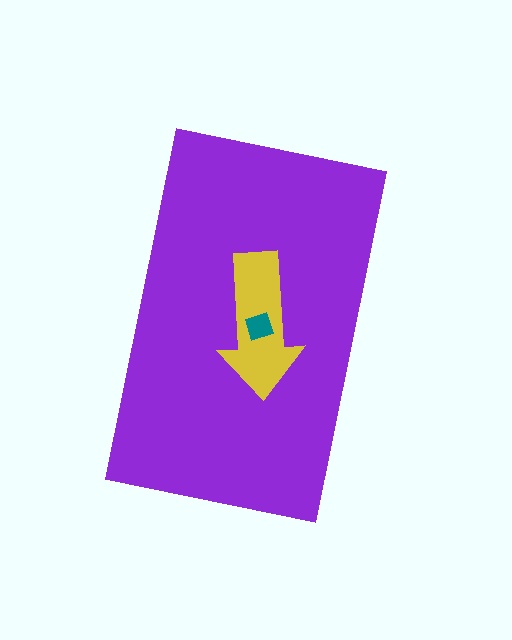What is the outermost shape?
The purple rectangle.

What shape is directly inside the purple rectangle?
The yellow arrow.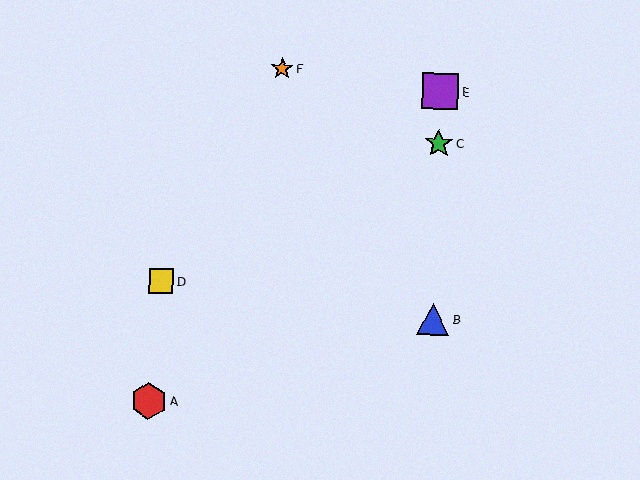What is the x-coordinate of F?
Object F is at x≈282.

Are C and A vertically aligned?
No, C is at x≈439 and A is at x≈149.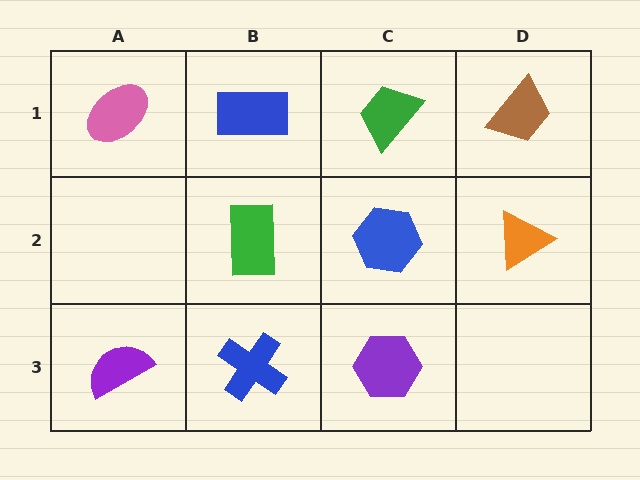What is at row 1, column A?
A pink ellipse.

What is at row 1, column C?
A green trapezoid.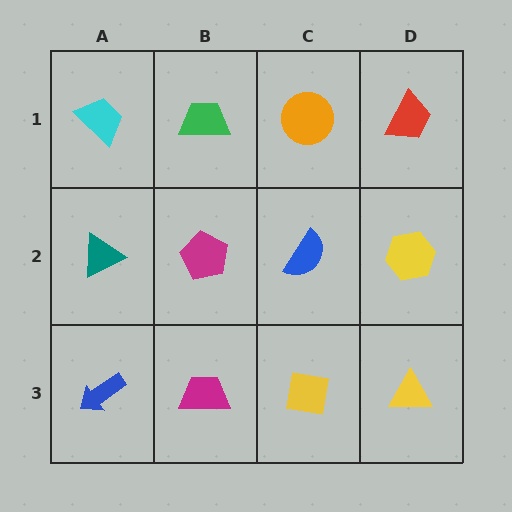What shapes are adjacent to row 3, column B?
A magenta pentagon (row 2, column B), a blue arrow (row 3, column A), a yellow square (row 3, column C).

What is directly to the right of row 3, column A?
A magenta trapezoid.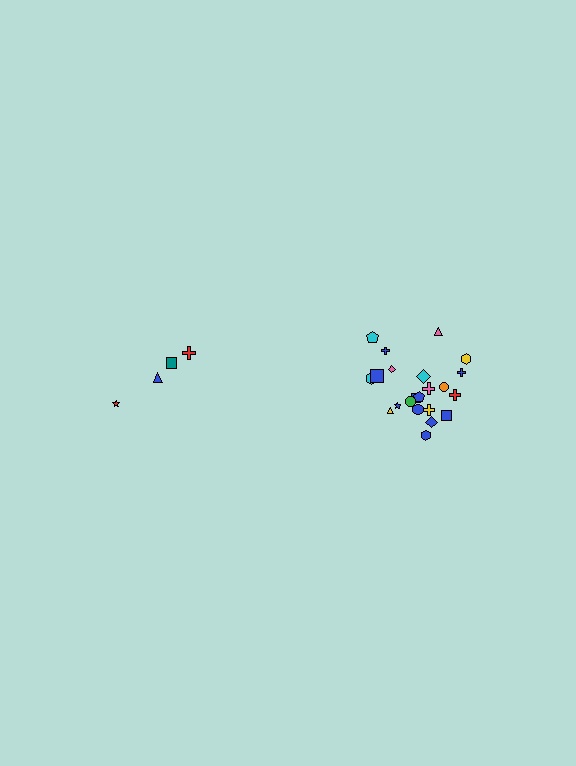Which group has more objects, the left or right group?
The right group.